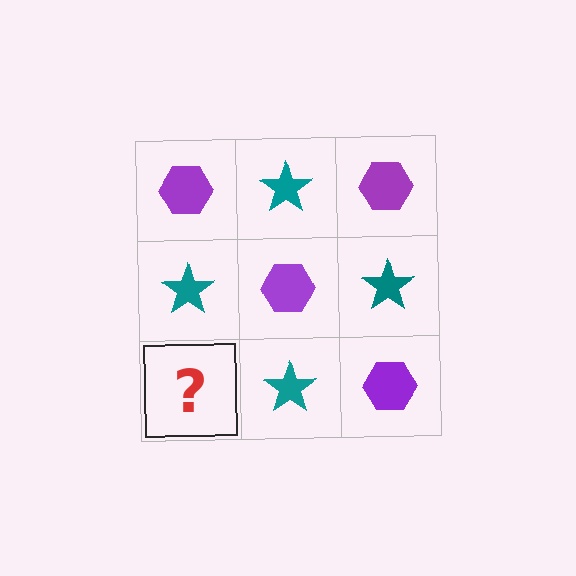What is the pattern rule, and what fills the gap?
The rule is that it alternates purple hexagon and teal star in a checkerboard pattern. The gap should be filled with a purple hexagon.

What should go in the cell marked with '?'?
The missing cell should contain a purple hexagon.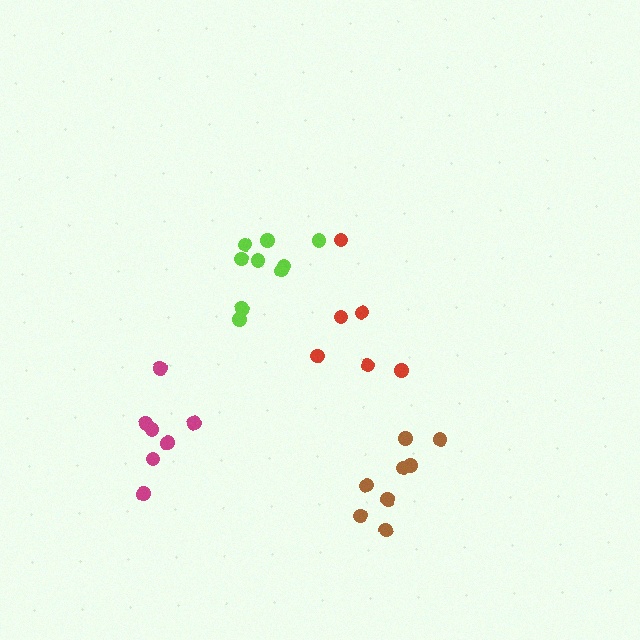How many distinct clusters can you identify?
There are 4 distinct clusters.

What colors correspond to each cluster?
The clusters are colored: lime, magenta, red, brown.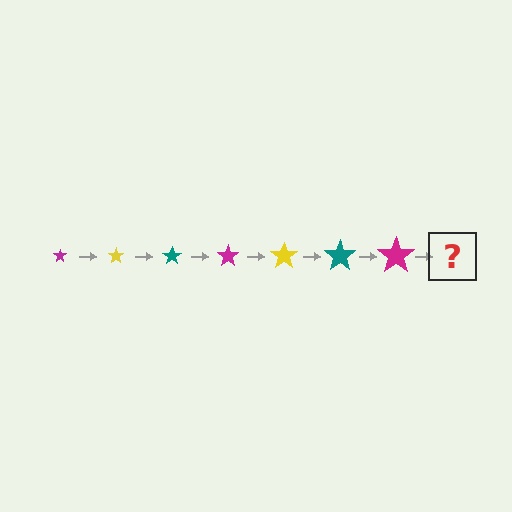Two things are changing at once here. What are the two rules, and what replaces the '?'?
The two rules are that the star grows larger each step and the color cycles through magenta, yellow, and teal. The '?' should be a yellow star, larger than the previous one.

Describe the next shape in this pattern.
It should be a yellow star, larger than the previous one.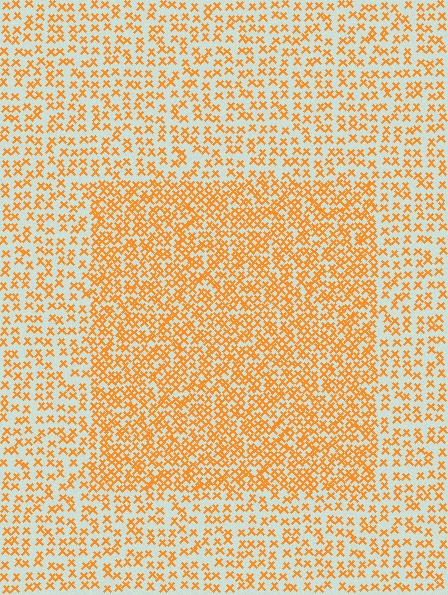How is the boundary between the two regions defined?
The boundary is defined by a change in element density (approximately 1.9x ratio). All elements are the same color, size, and shape.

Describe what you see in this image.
The image contains small orange elements arranged at two different densities. A rectangle-shaped region is visible where the elements are more densely packed than the surrounding area.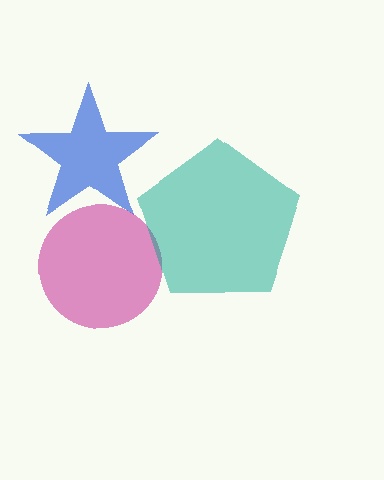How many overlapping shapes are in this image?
There are 3 overlapping shapes in the image.